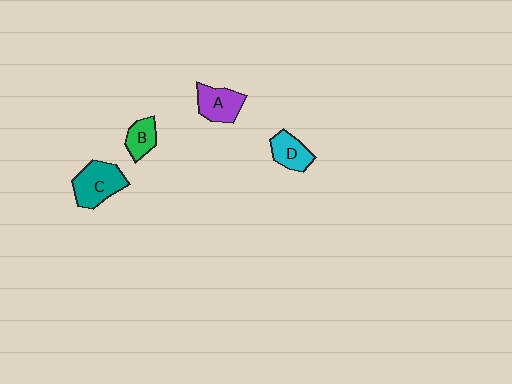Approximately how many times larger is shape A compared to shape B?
Approximately 1.4 times.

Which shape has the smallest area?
Shape B (green).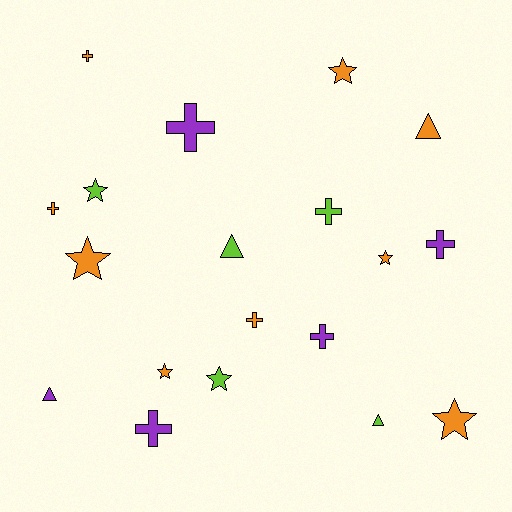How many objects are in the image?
There are 19 objects.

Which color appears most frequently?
Orange, with 9 objects.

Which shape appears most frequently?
Cross, with 8 objects.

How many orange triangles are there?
There is 1 orange triangle.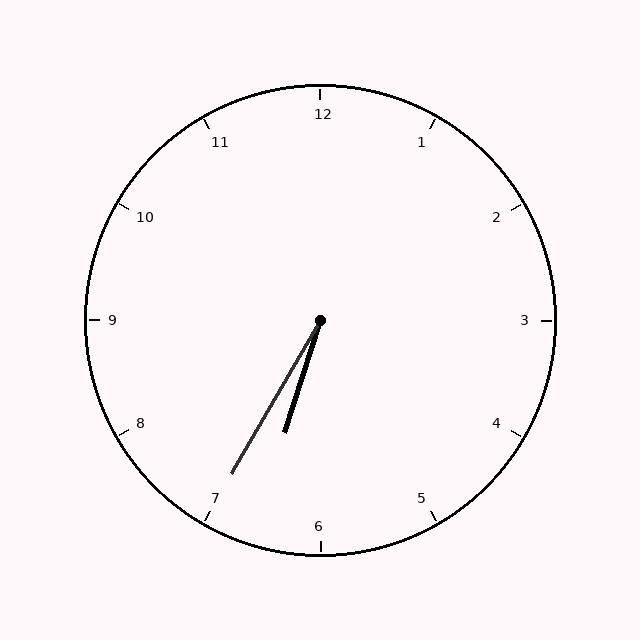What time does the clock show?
6:35.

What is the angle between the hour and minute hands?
Approximately 12 degrees.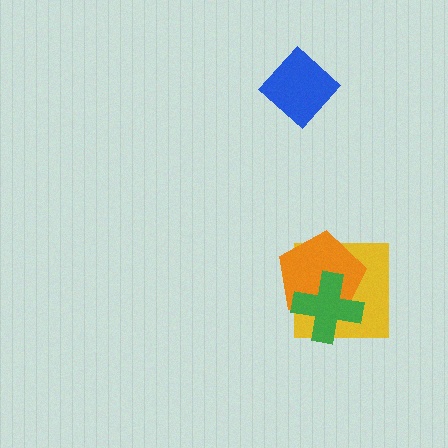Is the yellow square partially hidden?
Yes, it is partially covered by another shape.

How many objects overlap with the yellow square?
2 objects overlap with the yellow square.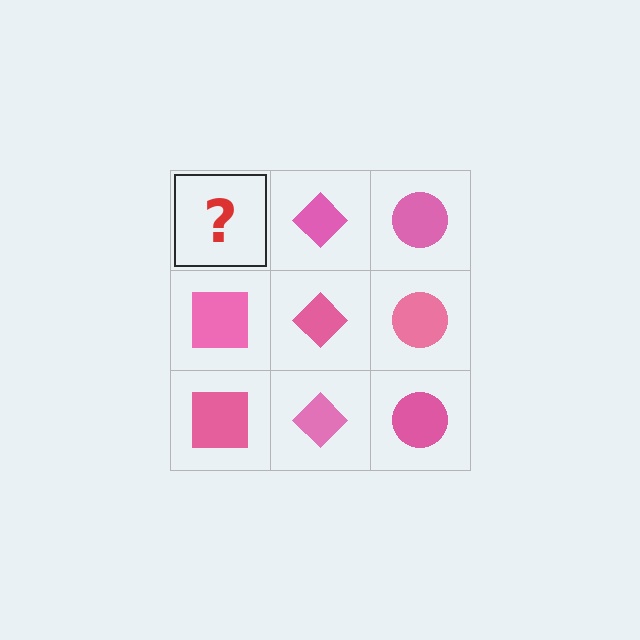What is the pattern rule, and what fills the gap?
The rule is that each column has a consistent shape. The gap should be filled with a pink square.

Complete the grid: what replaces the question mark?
The question mark should be replaced with a pink square.